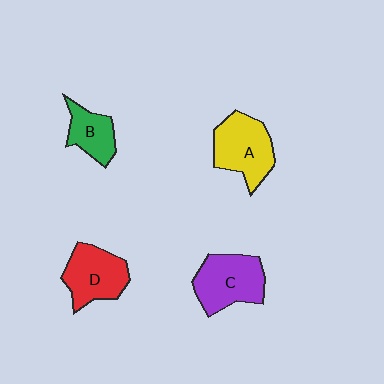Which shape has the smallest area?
Shape B (green).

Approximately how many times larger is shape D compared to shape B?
Approximately 1.5 times.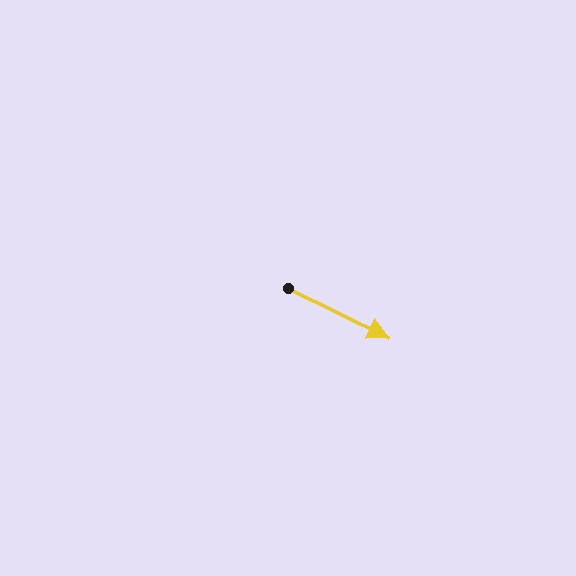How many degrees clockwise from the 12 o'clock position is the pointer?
Approximately 116 degrees.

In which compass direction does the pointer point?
Southeast.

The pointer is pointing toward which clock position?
Roughly 4 o'clock.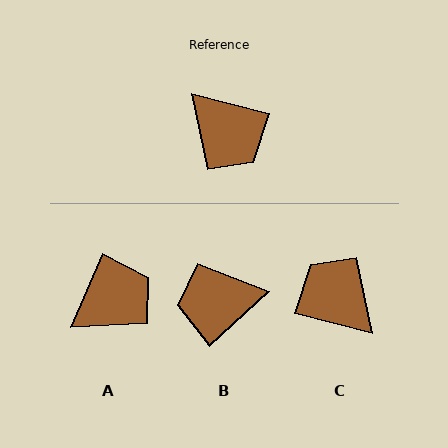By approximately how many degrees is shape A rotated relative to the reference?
Approximately 81 degrees counter-clockwise.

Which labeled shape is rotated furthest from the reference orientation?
C, about 179 degrees away.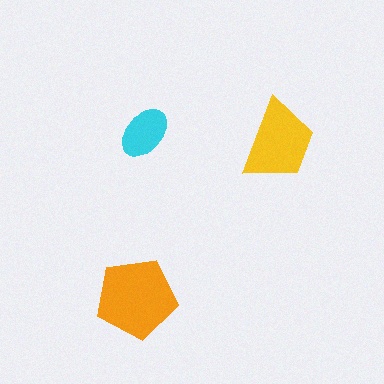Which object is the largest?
The orange pentagon.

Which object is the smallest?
The cyan ellipse.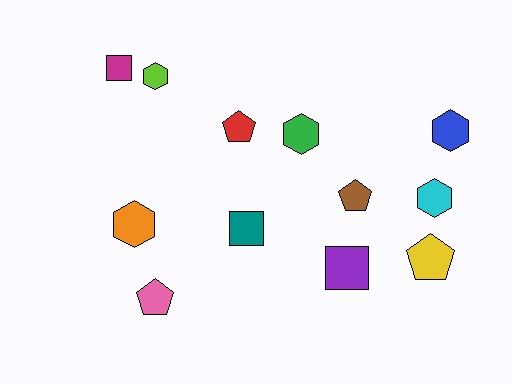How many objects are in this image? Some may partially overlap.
There are 12 objects.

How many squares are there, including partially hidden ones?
There are 3 squares.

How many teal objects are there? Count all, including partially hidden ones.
There is 1 teal object.